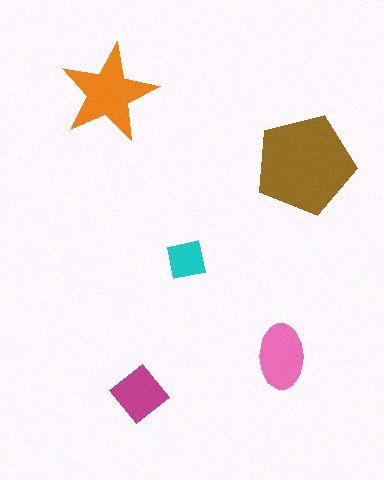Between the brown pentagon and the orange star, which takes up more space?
The brown pentagon.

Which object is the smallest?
The cyan square.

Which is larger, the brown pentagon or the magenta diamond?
The brown pentagon.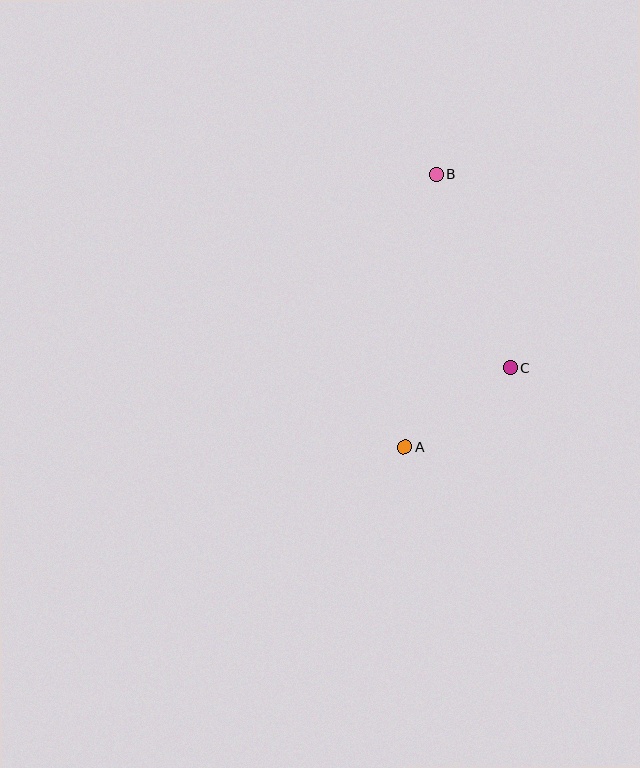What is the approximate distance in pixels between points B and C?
The distance between B and C is approximately 207 pixels.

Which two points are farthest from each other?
Points A and B are farthest from each other.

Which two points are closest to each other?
Points A and C are closest to each other.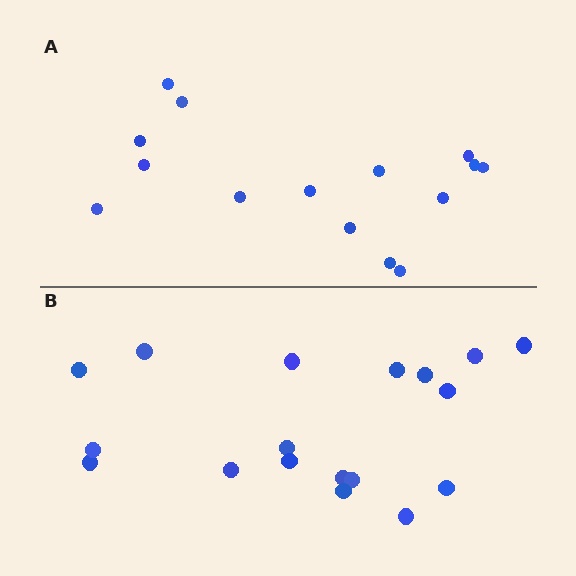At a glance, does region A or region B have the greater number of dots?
Region B (the bottom region) has more dots.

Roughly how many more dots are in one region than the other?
Region B has just a few more — roughly 2 or 3 more dots than region A.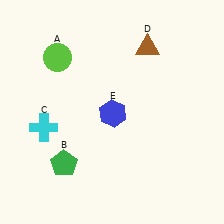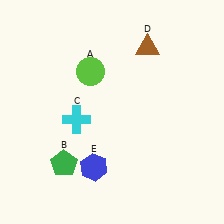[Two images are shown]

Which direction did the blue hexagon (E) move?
The blue hexagon (E) moved down.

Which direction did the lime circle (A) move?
The lime circle (A) moved right.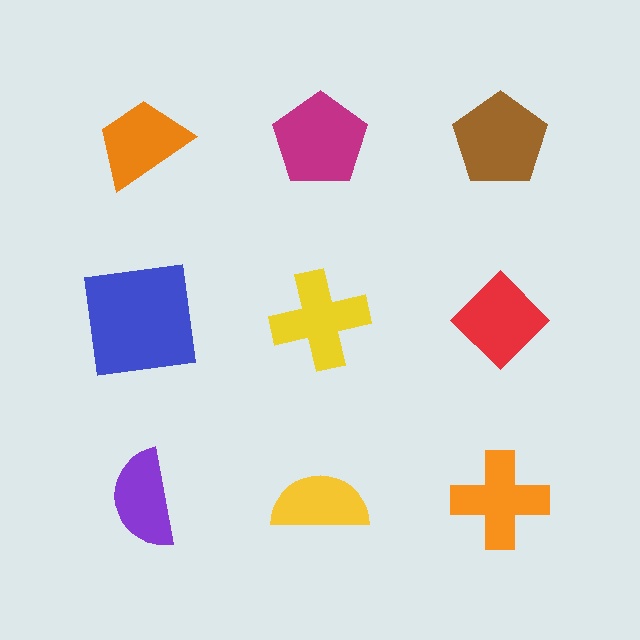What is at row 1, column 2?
A magenta pentagon.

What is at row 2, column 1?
A blue square.